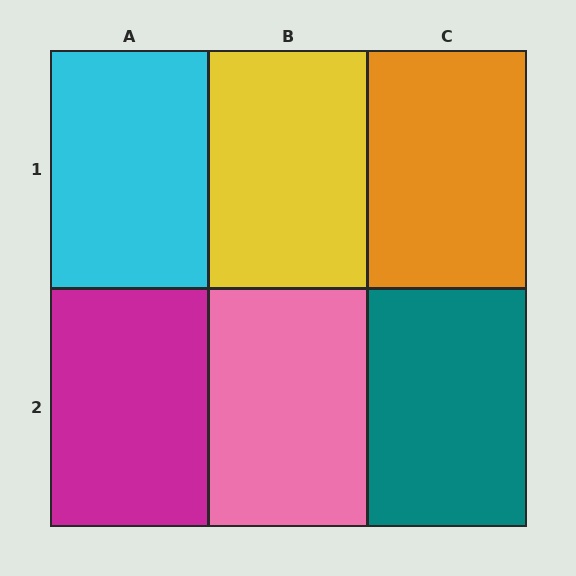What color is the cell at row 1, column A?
Cyan.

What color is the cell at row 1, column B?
Yellow.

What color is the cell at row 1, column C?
Orange.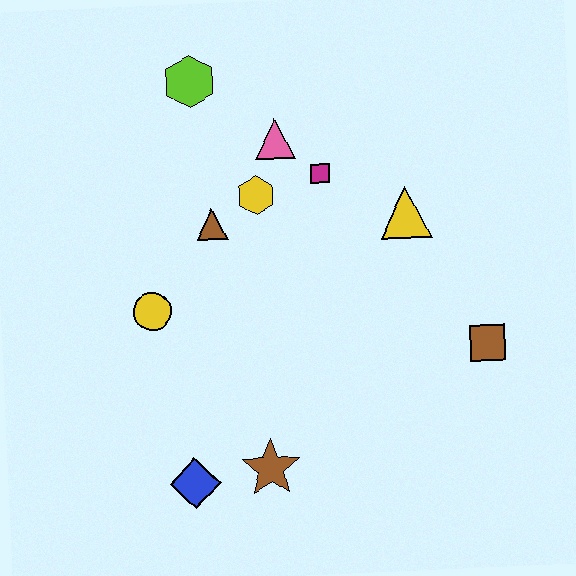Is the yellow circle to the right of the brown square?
No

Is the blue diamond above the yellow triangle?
No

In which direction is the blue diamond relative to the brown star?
The blue diamond is to the left of the brown star.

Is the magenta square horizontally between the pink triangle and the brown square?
Yes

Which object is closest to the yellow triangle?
The magenta square is closest to the yellow triangle.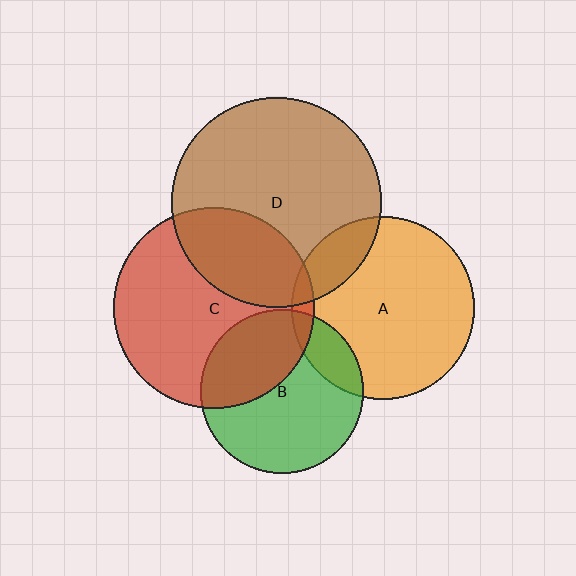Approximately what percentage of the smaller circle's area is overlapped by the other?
Approximately 15%.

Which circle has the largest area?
Circle D (brown).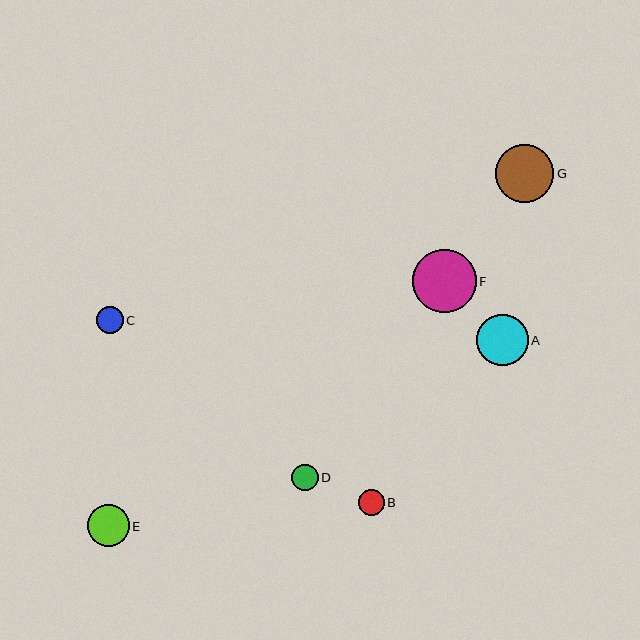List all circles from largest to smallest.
From largest to smallest: F, G, A, E, C, D, B.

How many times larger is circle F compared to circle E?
Circle F is approximately 1.5 times the size of circle E.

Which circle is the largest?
Circle F is the largest with a size of approximately 64 pixels.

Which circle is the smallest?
Circle B is the smallest with a size of approximately 26 pixels.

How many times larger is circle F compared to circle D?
Circle F is approximately 2.4 times the size of circle D.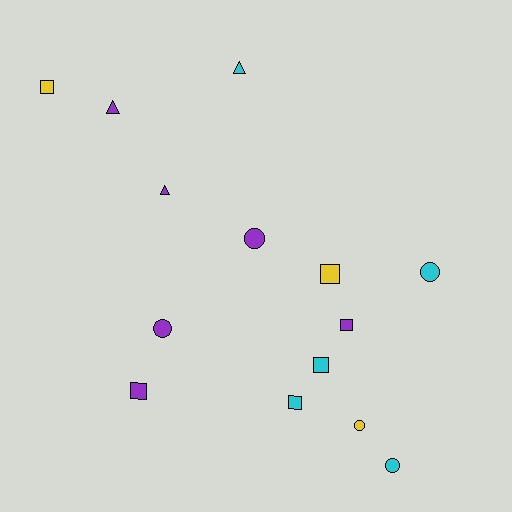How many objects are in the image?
There are 14 objects.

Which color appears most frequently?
Purple, with 6 objects.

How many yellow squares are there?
There are 2 yellow squares.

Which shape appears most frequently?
Square, with 6 objects.